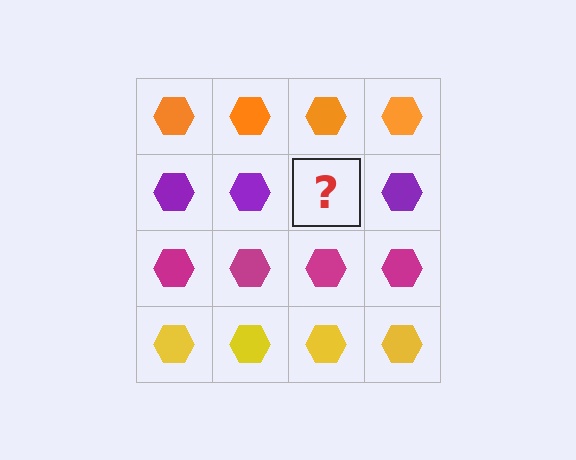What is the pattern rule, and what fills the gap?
The rule is that each row has a consistent color. The gap should be filled with a purple hexagon.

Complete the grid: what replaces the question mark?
The question mark should be replaced with a purple hexagon.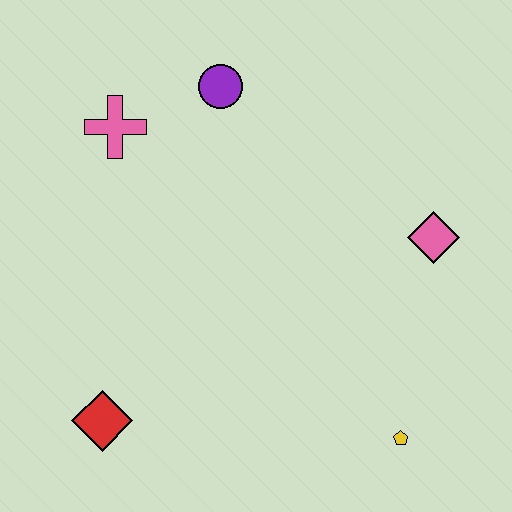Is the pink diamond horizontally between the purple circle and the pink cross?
No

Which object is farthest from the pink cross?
The yellow pentagon is farthest from the pink cross.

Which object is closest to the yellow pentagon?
The pink diamond is closest to the yellow pentagon.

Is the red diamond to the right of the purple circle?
No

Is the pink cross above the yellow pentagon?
Yes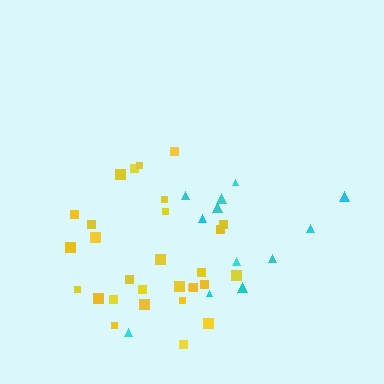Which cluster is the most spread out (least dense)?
Cyan.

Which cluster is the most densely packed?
Yellow.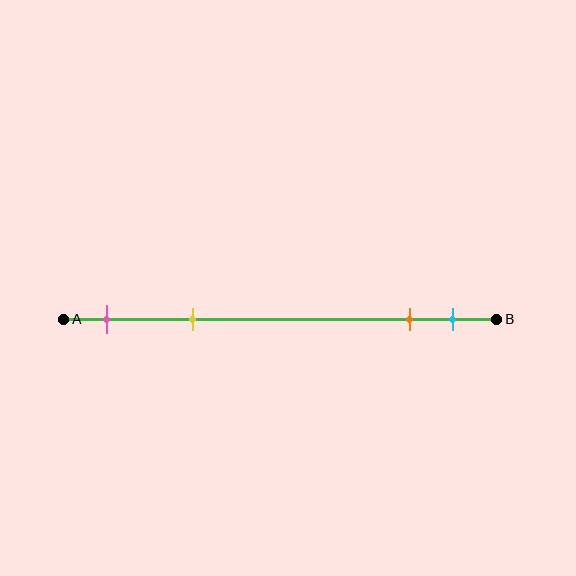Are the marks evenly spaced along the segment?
No, the marks are not evenly spaced.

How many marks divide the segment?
There are 4 marks dividing the segment.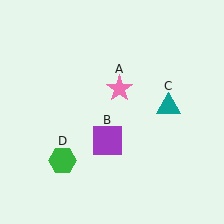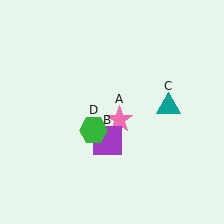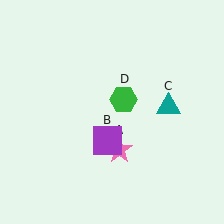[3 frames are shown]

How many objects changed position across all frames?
2 objects changed position: pink star (object A), green hexagon (object D).